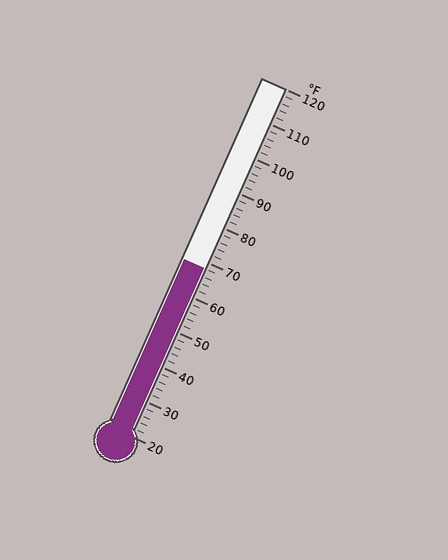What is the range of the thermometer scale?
The thermometer scale ranges from 20°F to 120°F.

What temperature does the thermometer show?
The thermometer shows approximately 68°F.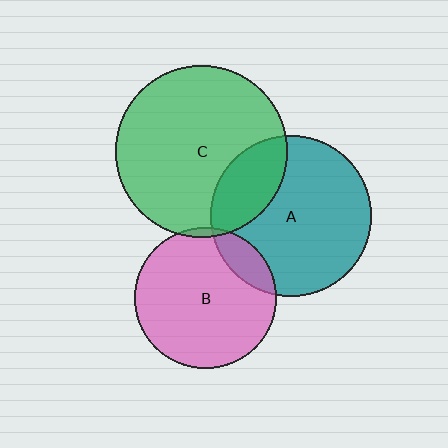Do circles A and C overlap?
Yes.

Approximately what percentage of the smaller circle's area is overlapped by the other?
Approximately 25%.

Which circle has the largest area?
Circle C (green).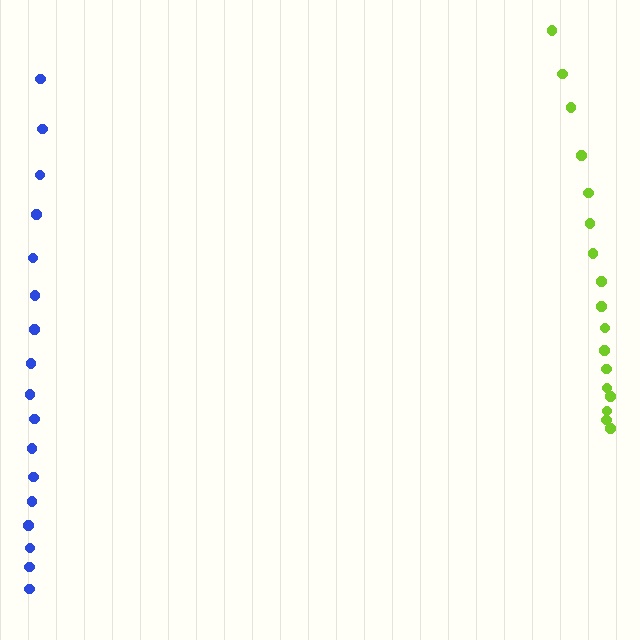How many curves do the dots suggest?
There are 2 distinct paths.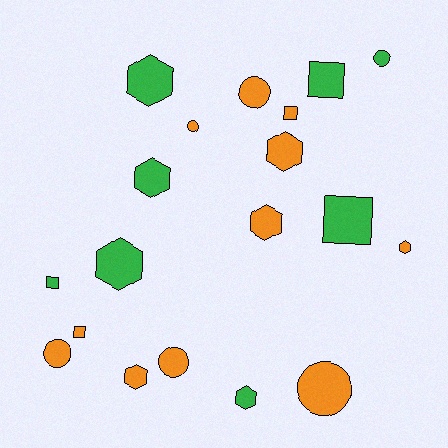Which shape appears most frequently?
Hexagon, with 8 objects.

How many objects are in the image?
There are 19 objects.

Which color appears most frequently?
Orange, with 11 objects.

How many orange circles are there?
There are 5 orange circles.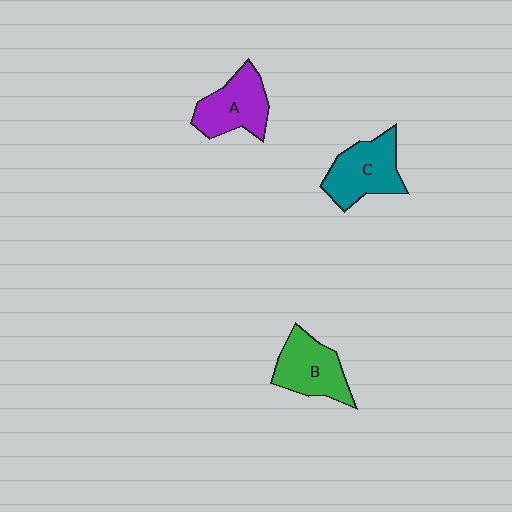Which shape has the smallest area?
Shape A (purple).